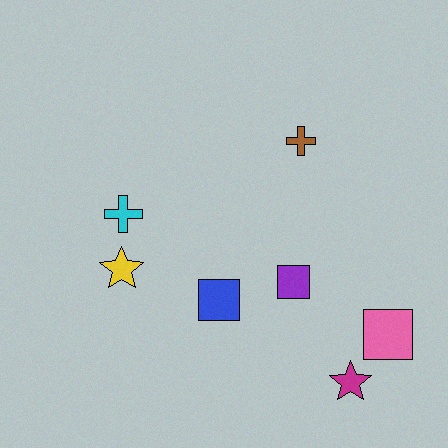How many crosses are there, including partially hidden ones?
There are 2 crosses.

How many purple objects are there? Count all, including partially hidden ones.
There is 1 purple object.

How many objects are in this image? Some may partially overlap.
There are 7 objects.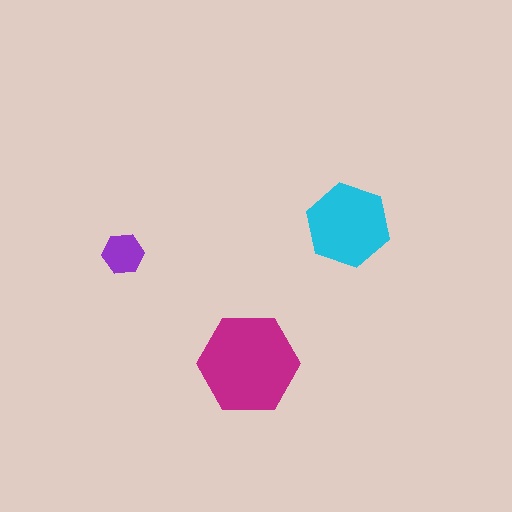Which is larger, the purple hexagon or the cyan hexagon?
The cyan one.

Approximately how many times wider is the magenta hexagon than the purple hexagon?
About 2.5 times wider.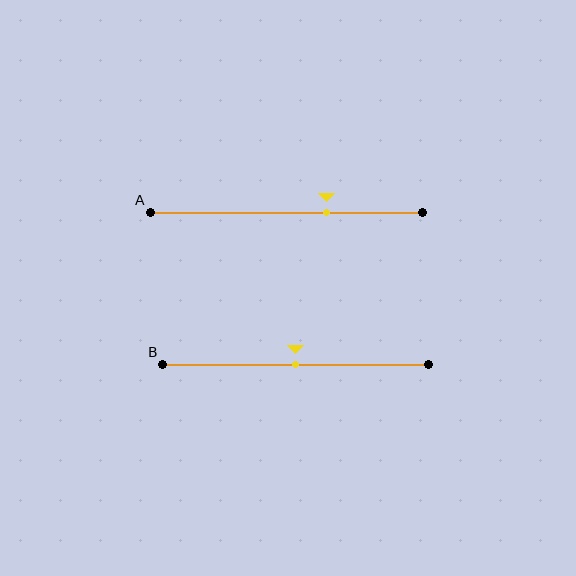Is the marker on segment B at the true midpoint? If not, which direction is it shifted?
Yes, the marker on segment B is at the true midpoint.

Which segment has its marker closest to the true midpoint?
Segment B has its marker closest to the true midpoint.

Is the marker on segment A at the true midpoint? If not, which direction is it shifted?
No, the marker on segment A is shifted to the right by about 15% of the segment length.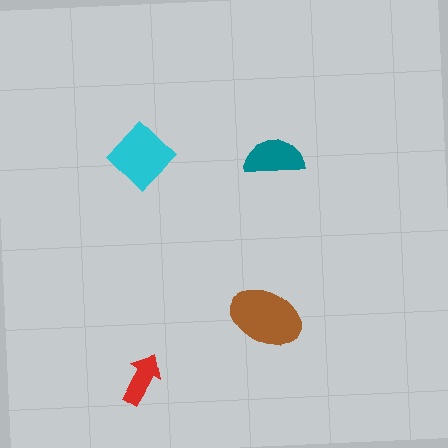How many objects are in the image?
There are 4 objects in the image.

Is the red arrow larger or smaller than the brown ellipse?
Smaller.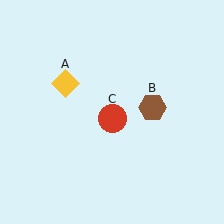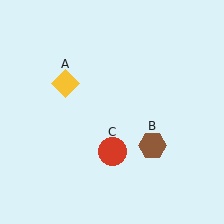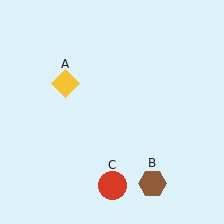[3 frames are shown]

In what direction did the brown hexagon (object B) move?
The brown hexagon (object B) moved down.